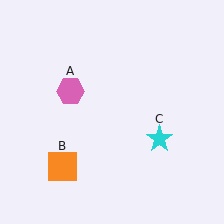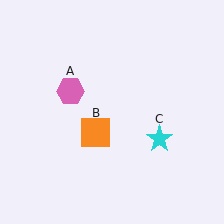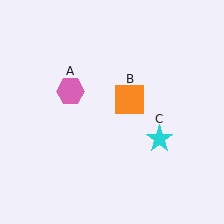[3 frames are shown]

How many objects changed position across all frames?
1 object changed position: orange square (object B).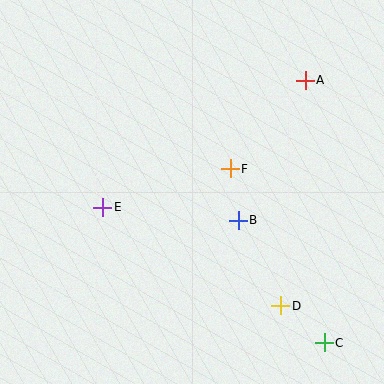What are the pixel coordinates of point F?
Point F is at (230, 169).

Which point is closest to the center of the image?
Point F at (230, 169) is closest to the center.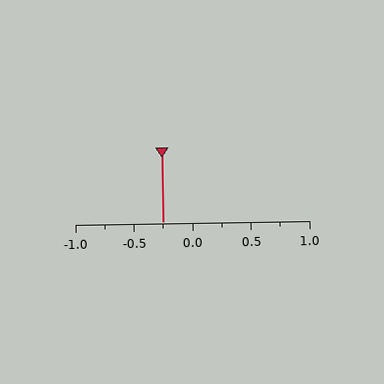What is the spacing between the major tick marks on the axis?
The major ticks are spaced 0.5 apart.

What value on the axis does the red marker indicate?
The marker indicates approximately -0.25.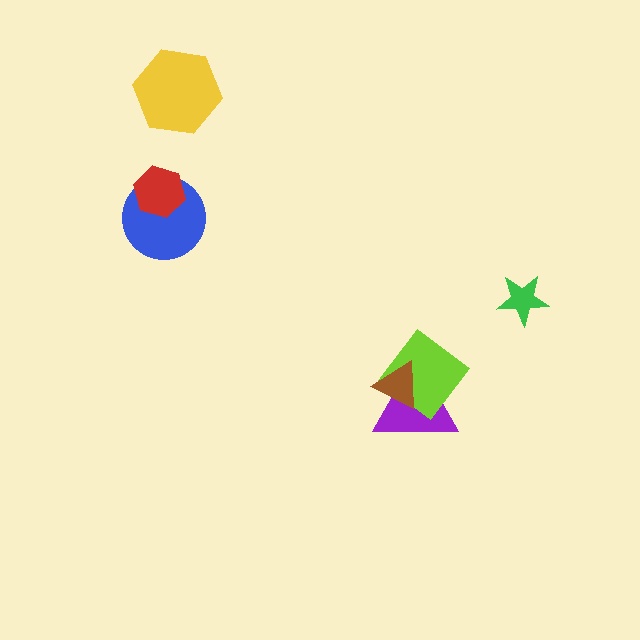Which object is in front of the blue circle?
The red hexagon is in front of the blue circle.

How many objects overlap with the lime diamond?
2 objects overlap with the lime diamond.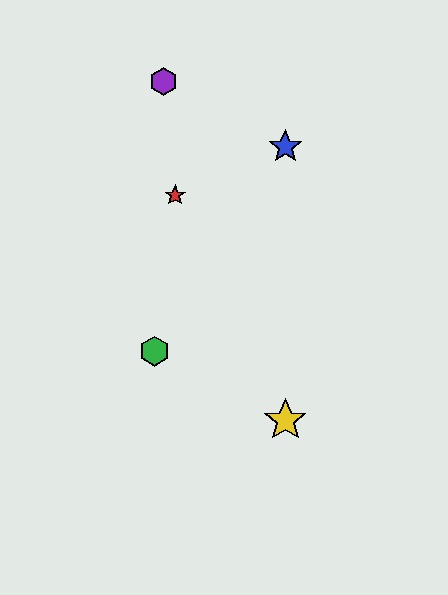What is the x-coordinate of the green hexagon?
The green hexagon is at x≈155.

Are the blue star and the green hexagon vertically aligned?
No, the blue star is at x≈285 and the green hexagon is at x≈155.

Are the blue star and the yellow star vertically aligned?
Yes, both are at x≈285.